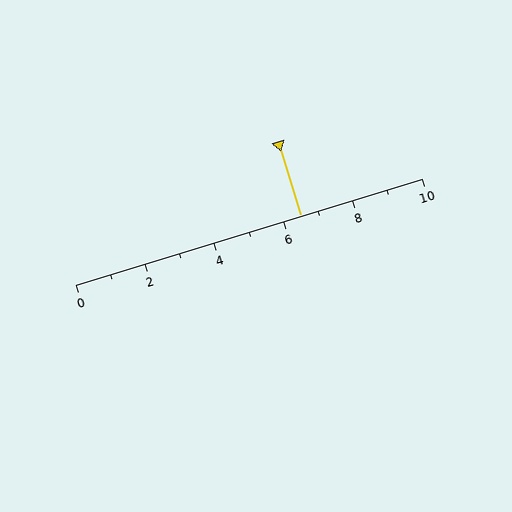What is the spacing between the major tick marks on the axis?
The major ticks are spaced 2 apart.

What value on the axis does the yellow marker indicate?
The marker indicates approximately 6.5.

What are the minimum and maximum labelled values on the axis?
The axis runs from 0 to 10.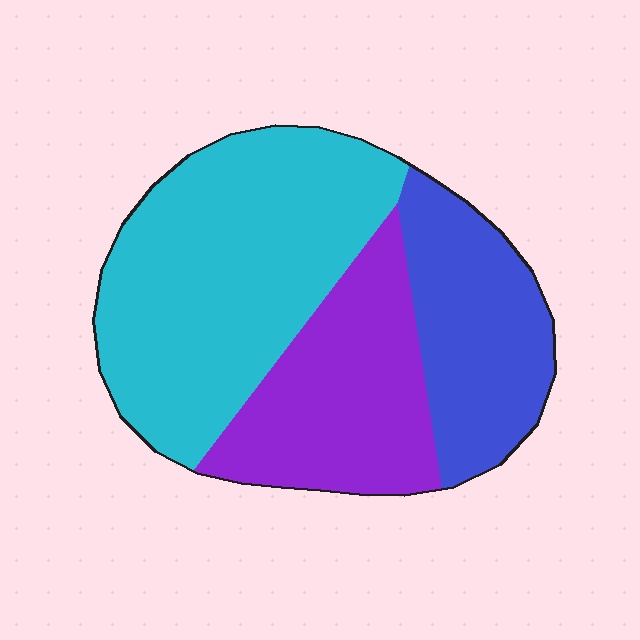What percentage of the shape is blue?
Blue covers around 25% of the shape.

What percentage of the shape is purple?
Purple takes up between a sixth and a third of the shape.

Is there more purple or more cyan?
Cyan.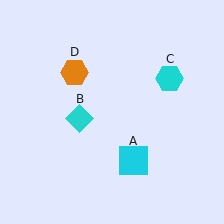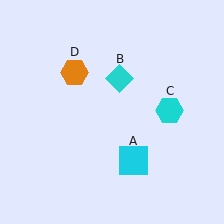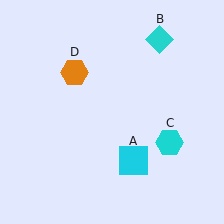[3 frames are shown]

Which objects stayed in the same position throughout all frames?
Cyan square (object A) and orange hexagon (object D) remained stationary.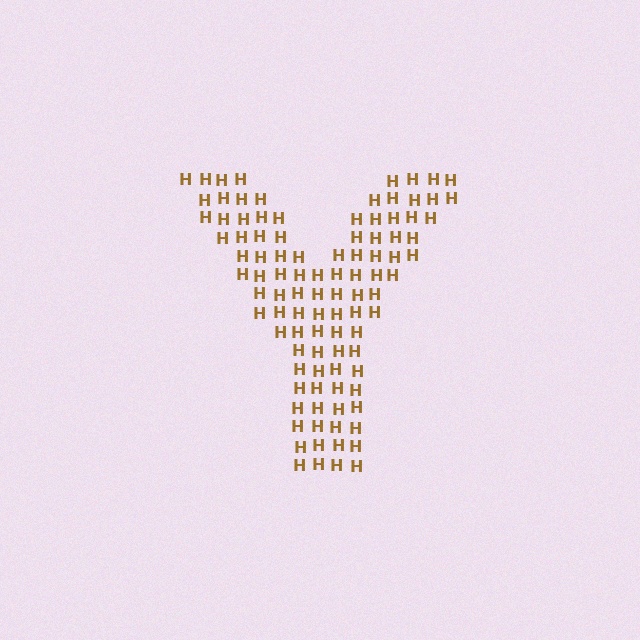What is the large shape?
The large shape is the letter Y.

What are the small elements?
The small elements are letter H's.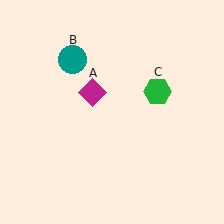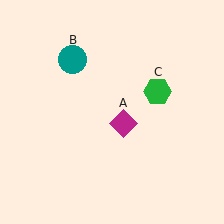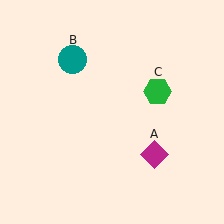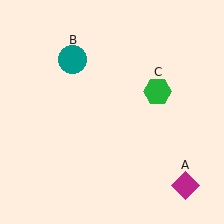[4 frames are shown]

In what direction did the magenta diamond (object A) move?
The magenta diamond (object A) moved down and to the right.